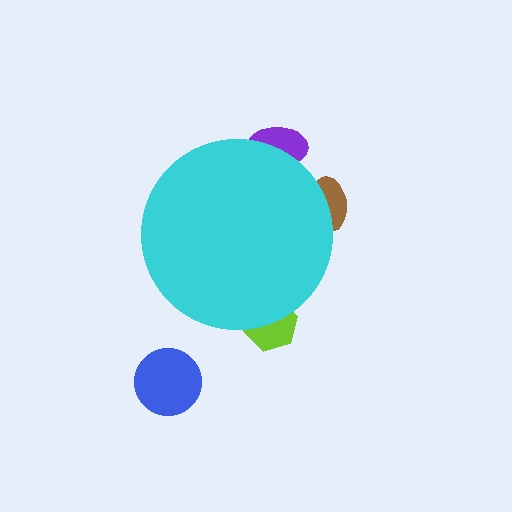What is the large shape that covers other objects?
A cyan circle.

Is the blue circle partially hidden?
No, the blue circle is fully visible.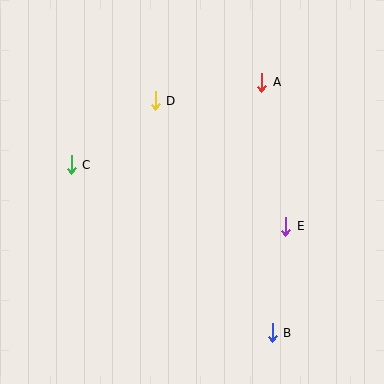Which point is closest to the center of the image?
Point D at (155, 101) is closest to the center.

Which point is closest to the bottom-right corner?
Point B is closest to the bottom-right corner.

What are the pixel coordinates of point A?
Point A is at (262, 82).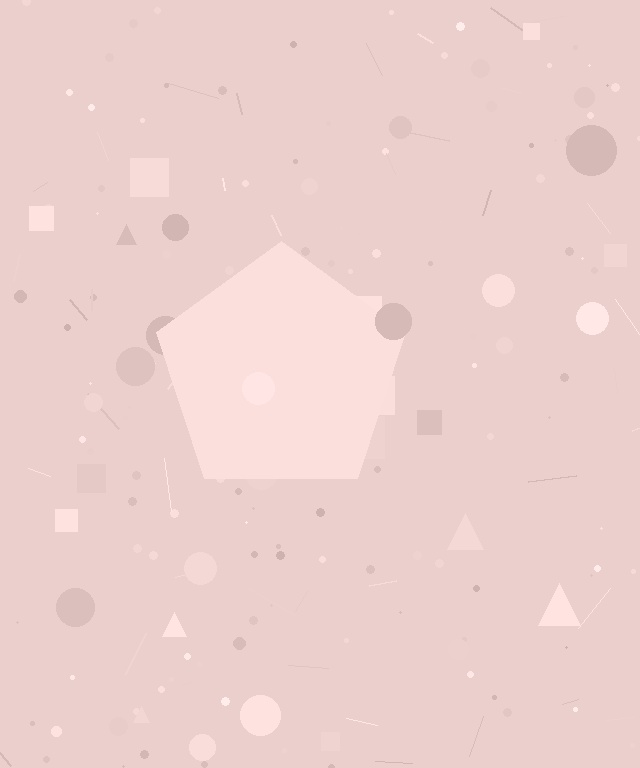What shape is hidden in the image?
A pentagon is hidden in the image.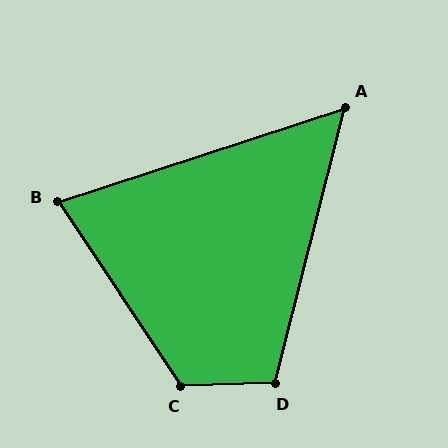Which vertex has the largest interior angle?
C, at approximately 122 degrees.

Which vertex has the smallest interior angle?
A, at approximately 58 degrees.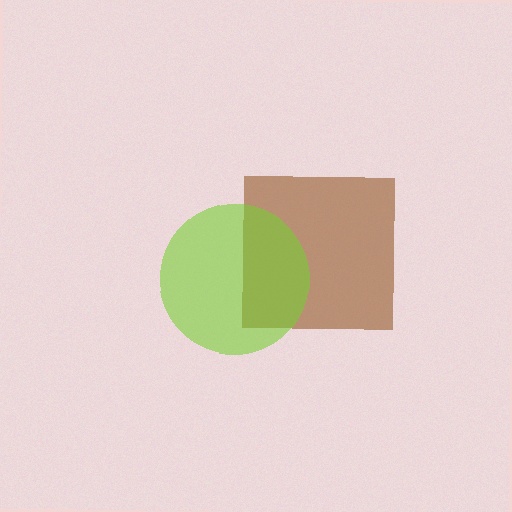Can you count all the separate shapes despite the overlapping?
Yes, there are 2 separate shapes.